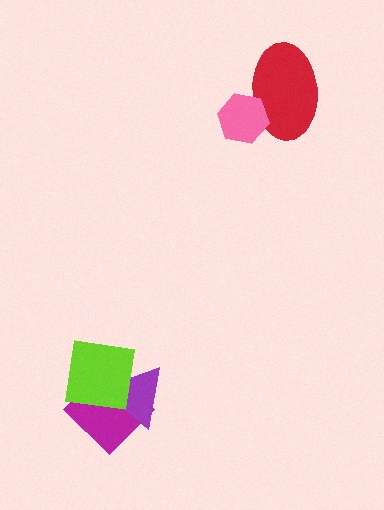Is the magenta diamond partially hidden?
Yes, it is partially covered by another shape.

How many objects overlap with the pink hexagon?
1 object overlaps with the pink hexagon.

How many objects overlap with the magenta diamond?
2 objects overlap with the magenta diamond.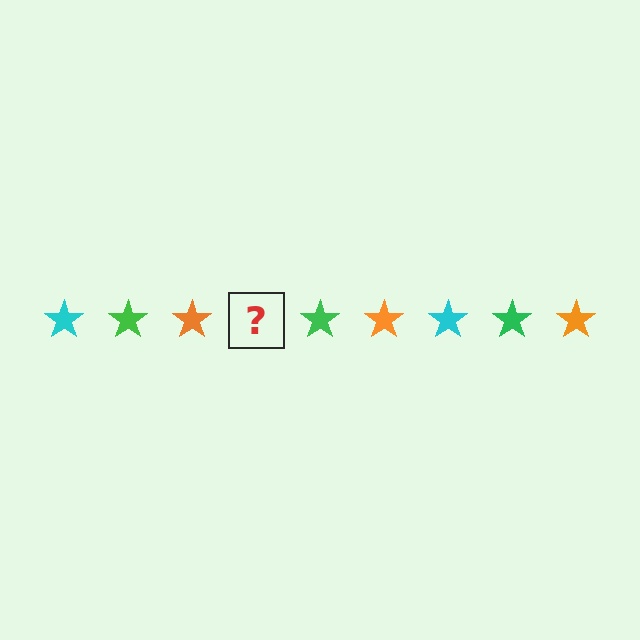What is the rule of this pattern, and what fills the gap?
The rule is that the pattern cycles through cyan, green, orange stars. The gap should be filled with a cyan star.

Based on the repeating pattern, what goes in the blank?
The blank should be a cyan star.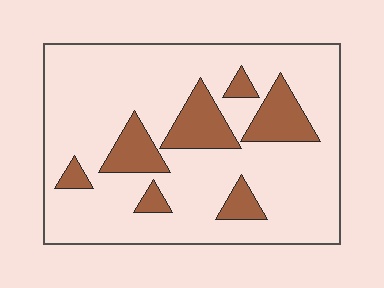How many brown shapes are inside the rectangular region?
7.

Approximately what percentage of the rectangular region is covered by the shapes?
Approximately 20%.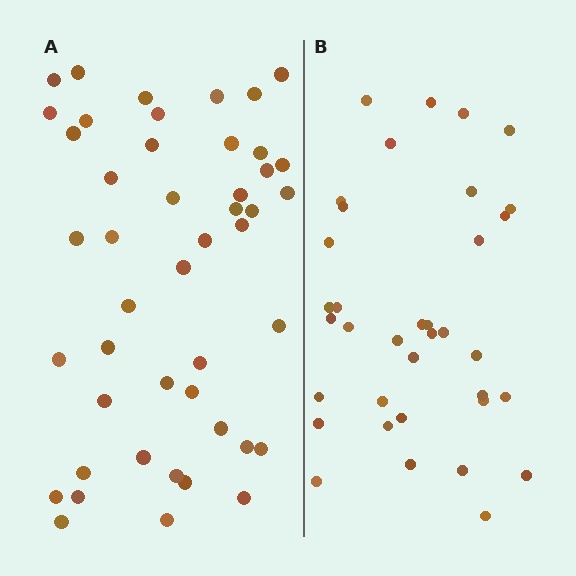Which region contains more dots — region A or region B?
Region A (the left region) has more dots.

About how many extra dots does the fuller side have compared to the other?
Region A has roughly 10 or so more dots than region B.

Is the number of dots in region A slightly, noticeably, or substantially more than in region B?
Region A has noticeably more, but not dramatically so. The ratio is roughly 1.3 to 1.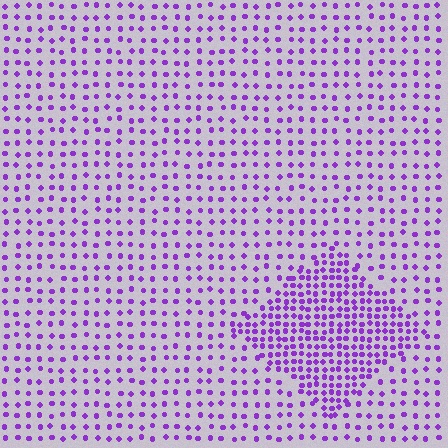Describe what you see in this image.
The image contains small purple elements arranged at two different densities. A diamond-shaped region is visible where the elements are more densely packed than the surrounding area.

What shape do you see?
I see a diamond.